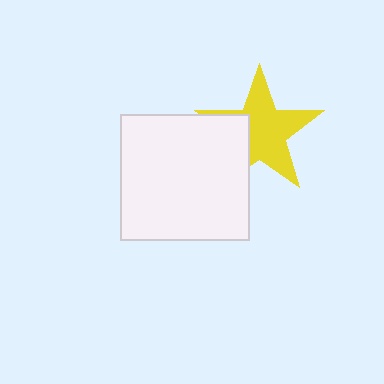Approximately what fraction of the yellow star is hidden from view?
Roughly 30% of the yellow star is hidden behind the white rectangle.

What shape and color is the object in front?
The object in front is a white rectangle.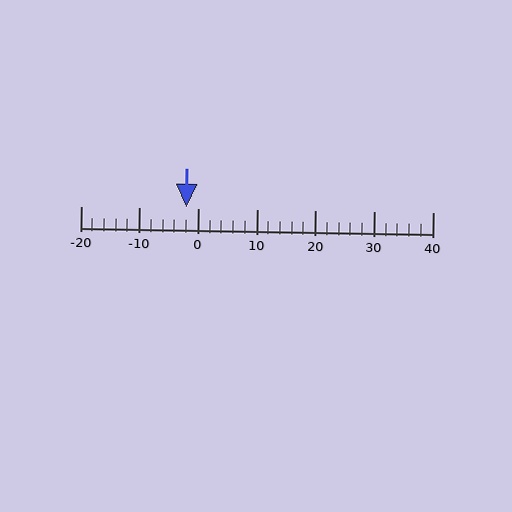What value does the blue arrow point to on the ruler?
The blue arrow points to approximately -2.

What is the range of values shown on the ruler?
The ruler shows values from -20 to 40.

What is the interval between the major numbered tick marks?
The major tick marks are spaced 10 units apart.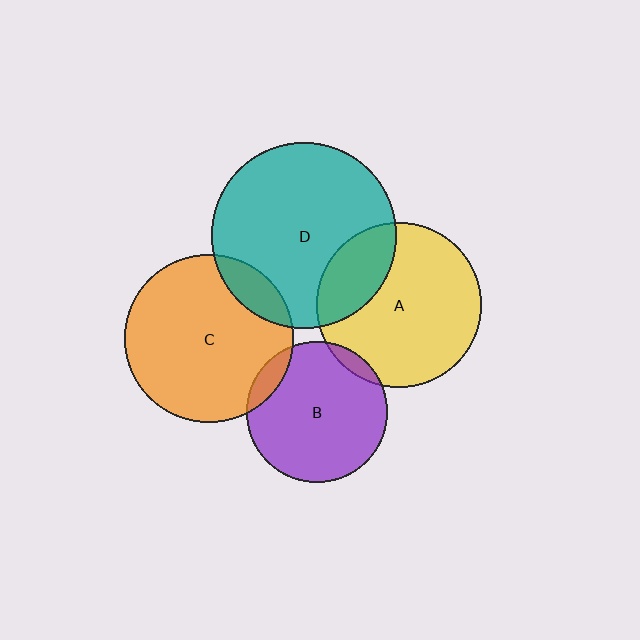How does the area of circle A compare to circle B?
Approximately 1.4 times.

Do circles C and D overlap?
Yes.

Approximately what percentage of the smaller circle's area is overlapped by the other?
Approximately 10%.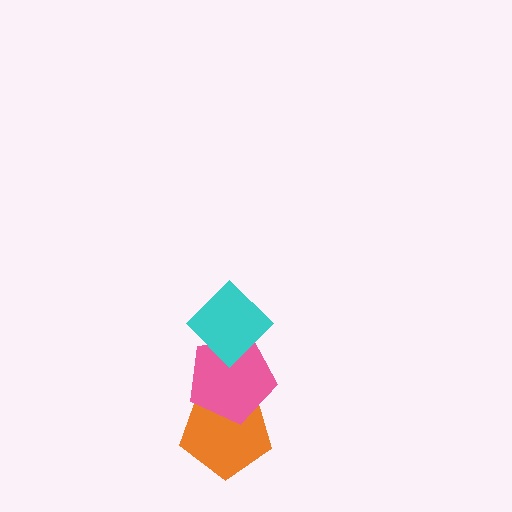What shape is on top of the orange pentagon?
The pink pentagon is on top of the orange pentagon.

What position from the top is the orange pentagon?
The orange pentagon is 3rd from the top.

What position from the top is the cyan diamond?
The cyan diamond is 1st from the top.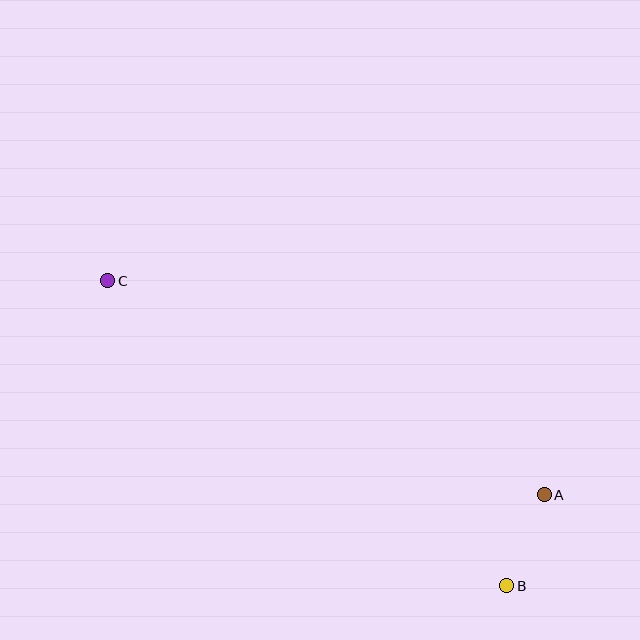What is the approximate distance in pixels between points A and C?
The distance between A and C is approximately 486 pixels.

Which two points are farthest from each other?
Points B and C are farthest from each other.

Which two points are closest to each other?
Points A and B are closest to each other.